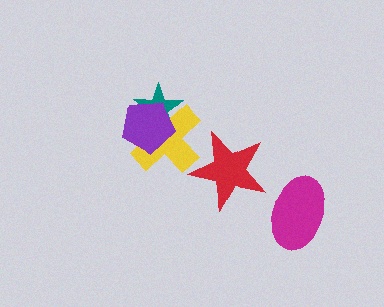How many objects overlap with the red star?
1 object overlaps with the red star.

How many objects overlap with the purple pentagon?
2 objects overlap with the purple pentagon.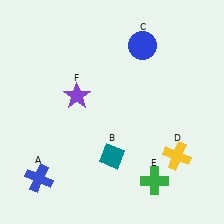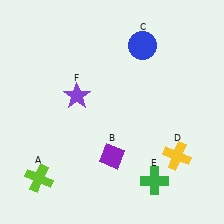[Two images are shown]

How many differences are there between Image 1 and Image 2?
There are 2 differences between the two images.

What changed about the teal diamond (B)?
In Image 1, B is teal. In Image 2, it changed to purple.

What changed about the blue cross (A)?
In Image 1, A is blue. In Image 2, it changed to lime.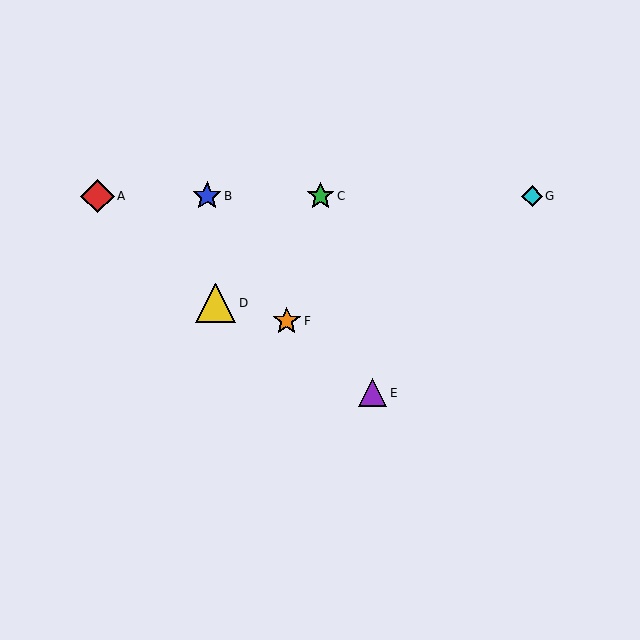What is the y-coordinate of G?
Object G is at y≈196.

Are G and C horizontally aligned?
Yes, both are at y≈196.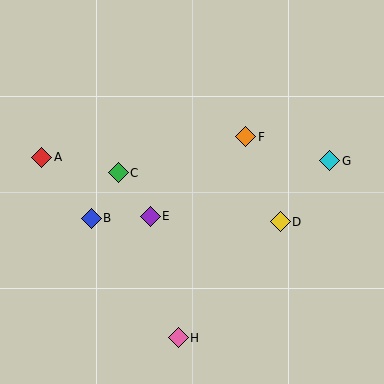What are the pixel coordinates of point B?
Point B is at (91, 218).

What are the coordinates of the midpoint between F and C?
The midpoint between F and C is at (182, 155).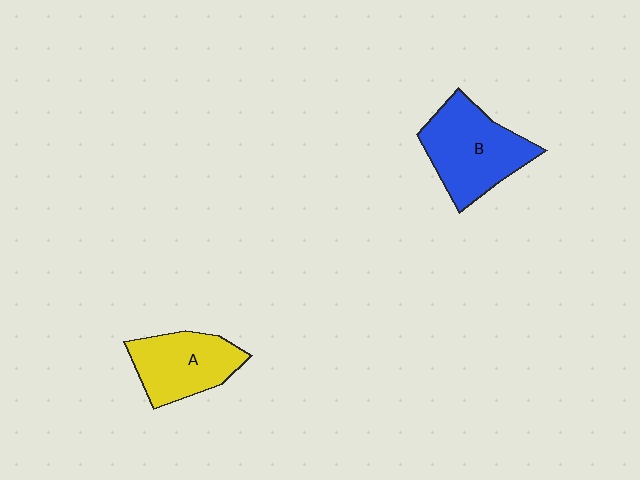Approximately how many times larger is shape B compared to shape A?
Approximately 1.2 times.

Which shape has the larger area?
Shape B (blue).